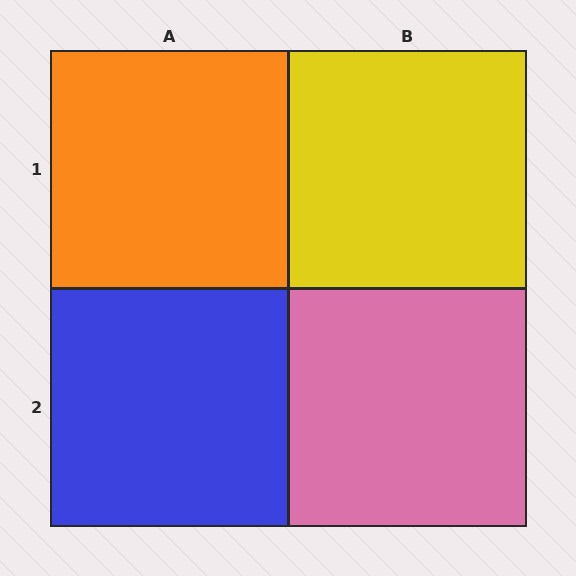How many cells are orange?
1 cell is orange.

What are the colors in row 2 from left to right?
Blue, pink.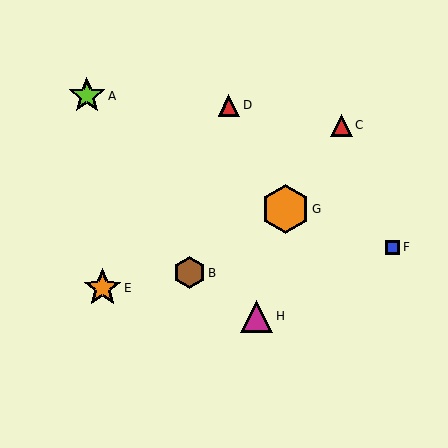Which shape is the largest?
The orange hexagon (labeled G) is the largest.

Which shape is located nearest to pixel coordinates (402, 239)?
The blue square (labeled F) at (393, 247) is nearest to that location.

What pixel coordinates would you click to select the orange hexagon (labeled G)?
Click at (285, 209) to select the orange hexagon G.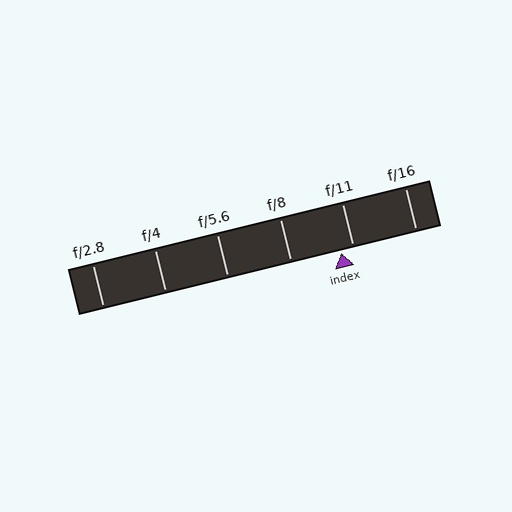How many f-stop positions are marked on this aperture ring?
There are 6 f-stop positions marked.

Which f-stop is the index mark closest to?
The index mark is closest to f/11.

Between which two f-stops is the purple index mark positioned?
The index mark is between f/8 and f/11.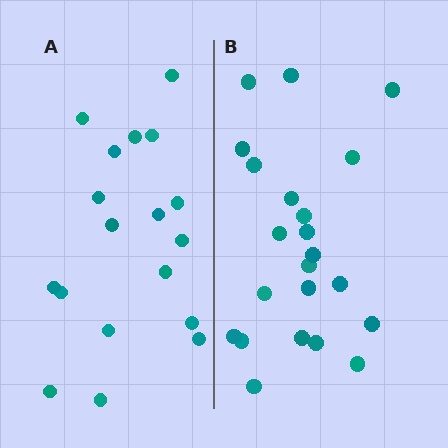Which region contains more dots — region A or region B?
Region B (the right region) has more dots.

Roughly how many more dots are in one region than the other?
Region B has about 4 more dots than region A.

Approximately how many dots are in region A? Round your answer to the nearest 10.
About 20 dots. (The exact count is 18, which rounds to 20.)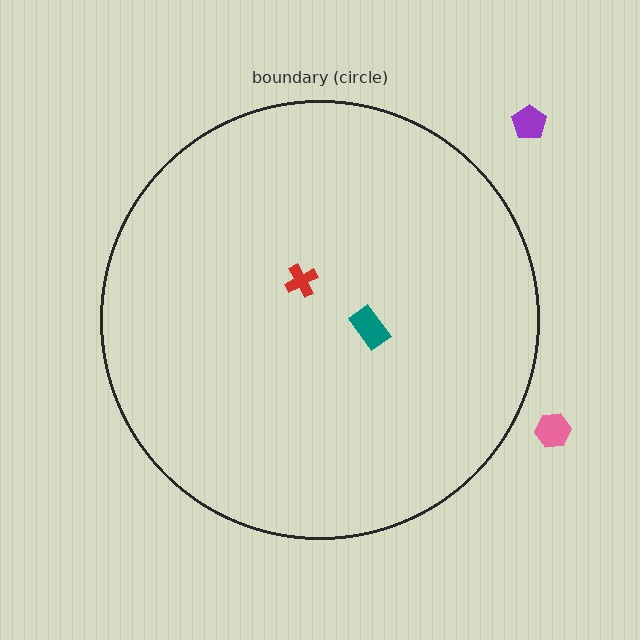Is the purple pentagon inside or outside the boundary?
Outside.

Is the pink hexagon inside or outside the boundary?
Outside.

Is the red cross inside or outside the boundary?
Inside.